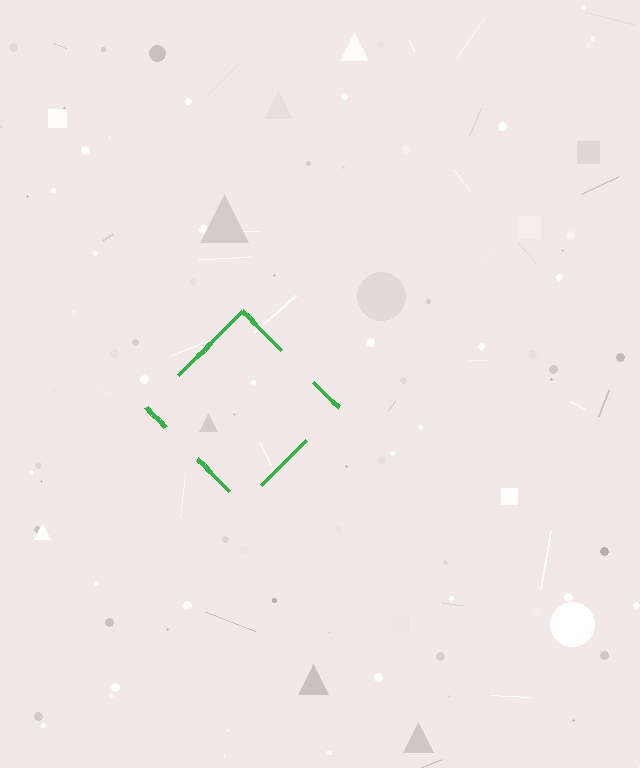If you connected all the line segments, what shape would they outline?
They would outline a diamond.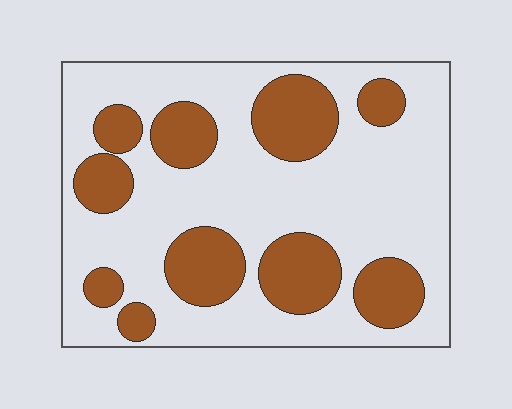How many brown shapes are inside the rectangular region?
10.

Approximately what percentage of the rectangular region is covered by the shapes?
Approximately 30%.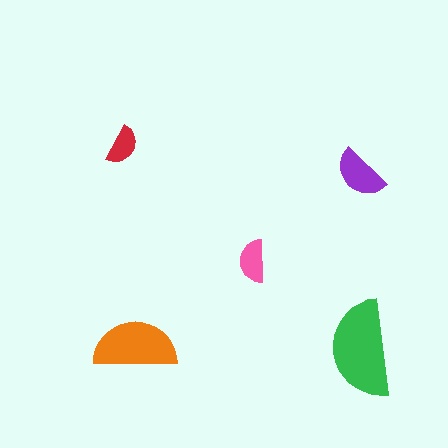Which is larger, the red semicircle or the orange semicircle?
The orange one.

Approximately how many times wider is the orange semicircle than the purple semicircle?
About 1.5 times wider.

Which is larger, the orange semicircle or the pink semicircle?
The orange one.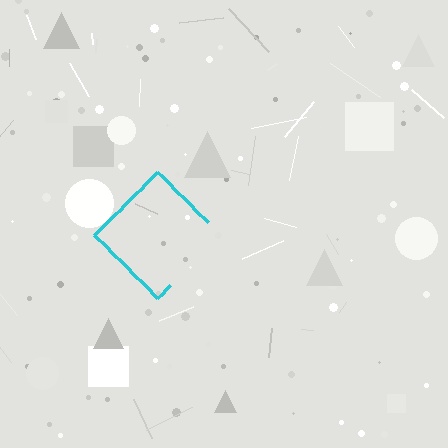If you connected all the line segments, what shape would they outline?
They would outline a diamond.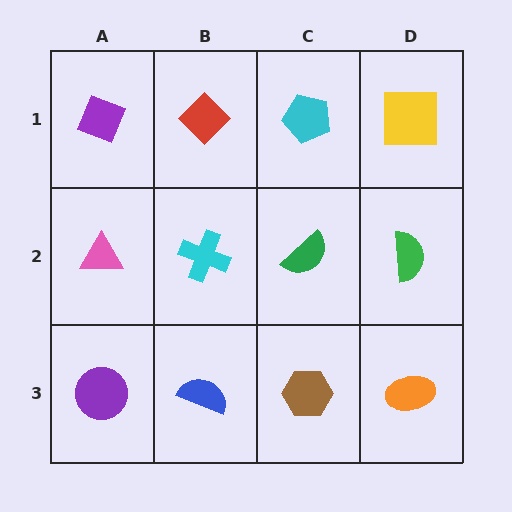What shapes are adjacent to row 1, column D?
A green semicircle (row 2, column D), a cyan pentagon (row 1, column C).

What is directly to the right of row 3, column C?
An orange ellipse.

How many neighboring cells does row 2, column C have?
4.